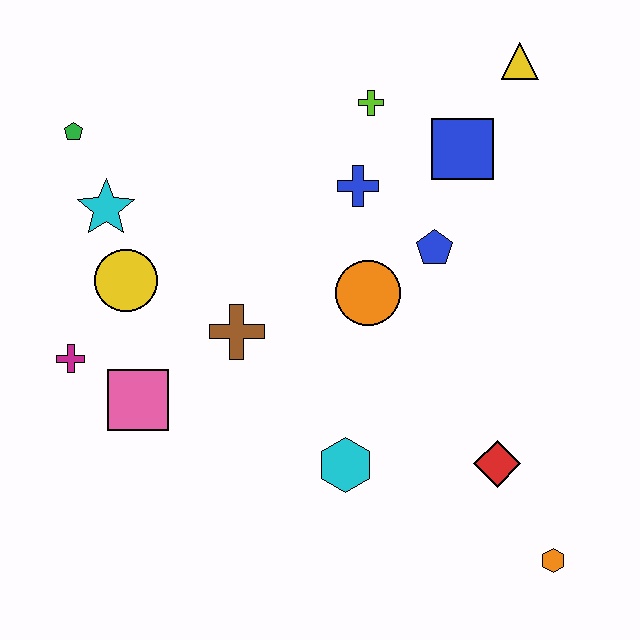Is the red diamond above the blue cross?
No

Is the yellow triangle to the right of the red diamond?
Yes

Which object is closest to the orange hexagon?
The red diamond is closest to the orange hexagon.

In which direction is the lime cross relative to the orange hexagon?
The lime cross is above the orange hexagon.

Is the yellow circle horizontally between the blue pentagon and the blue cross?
No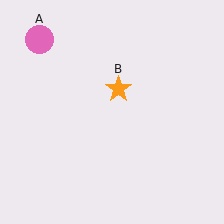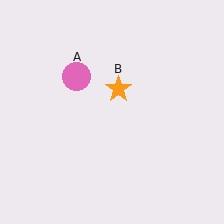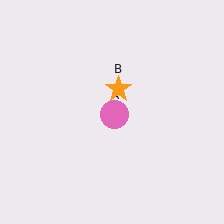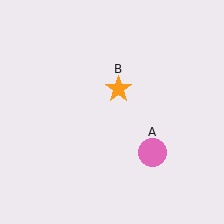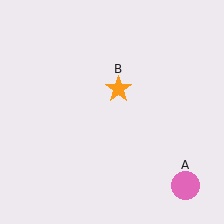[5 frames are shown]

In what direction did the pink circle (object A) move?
The pink circle (object A) moved down and to the right.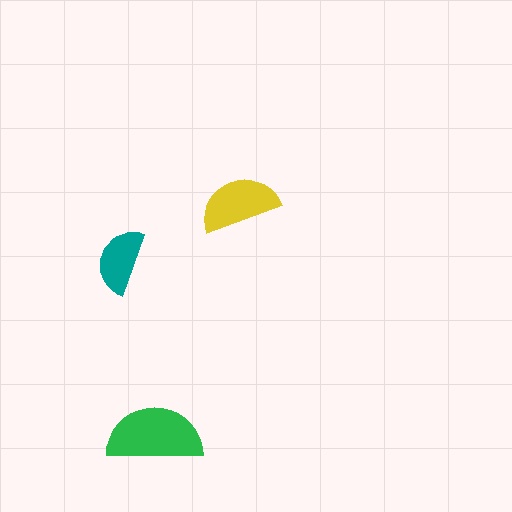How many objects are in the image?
There are 3 objects in the image.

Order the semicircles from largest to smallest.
the green one, the yellow one, the teal one.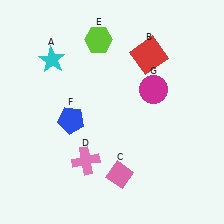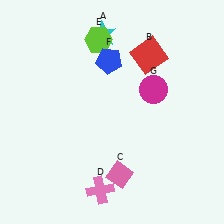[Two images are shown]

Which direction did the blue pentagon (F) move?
The blue pentagon (F) moved up.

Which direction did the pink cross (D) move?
The pink cross (D) moved down.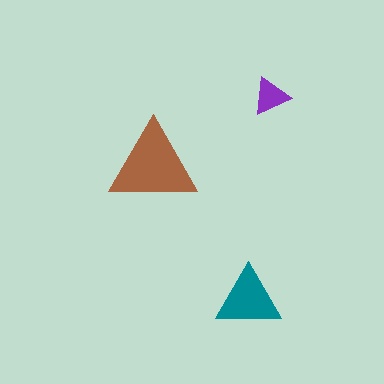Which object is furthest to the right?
The purple triangle is rightmost.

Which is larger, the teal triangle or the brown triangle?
The brown one.